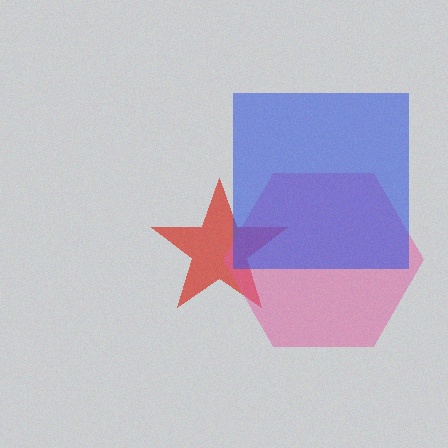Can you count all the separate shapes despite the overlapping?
Yes, there are 3 separate shapes.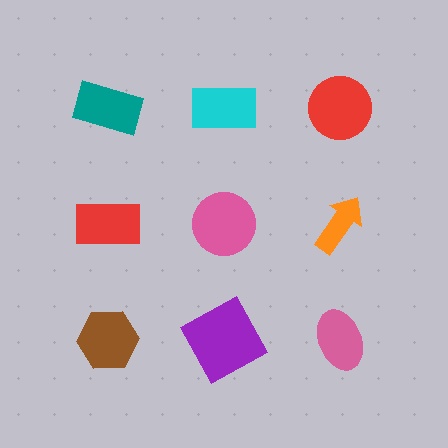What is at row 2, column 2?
A pink circle.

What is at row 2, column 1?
A red rectangle.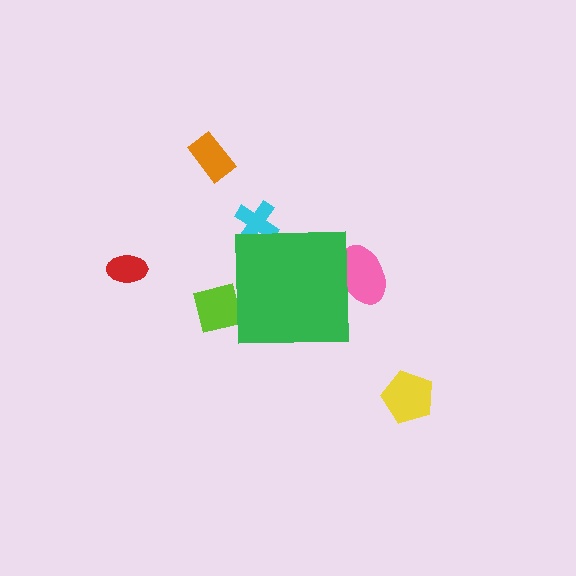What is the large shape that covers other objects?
A green square.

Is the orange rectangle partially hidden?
No, the orange rectangle is fully visible.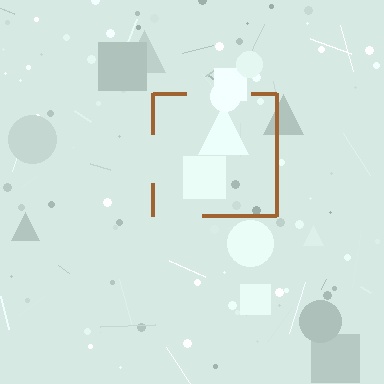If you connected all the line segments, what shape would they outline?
They would outline a square.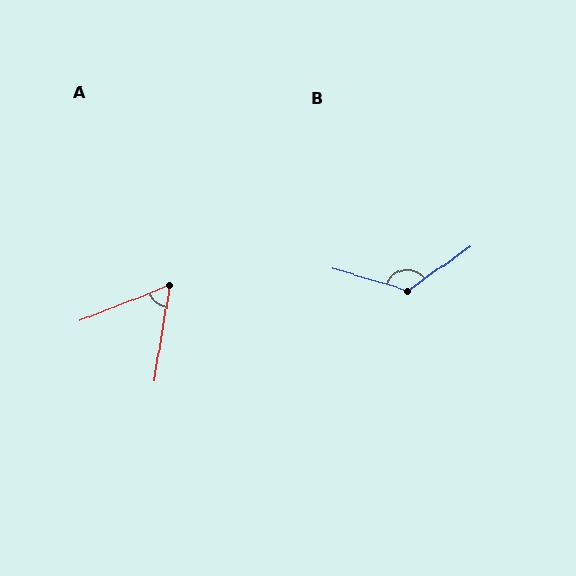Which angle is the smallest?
A, at approximately 59 degrees.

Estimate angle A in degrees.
Approximately 59 degrees.